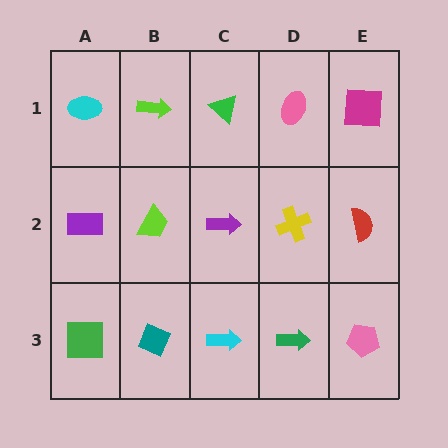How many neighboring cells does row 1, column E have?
2.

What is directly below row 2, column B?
A teal diamond.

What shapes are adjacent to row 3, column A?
A purple rectangle (row 2, column A), a teal diamond (row 3, column B).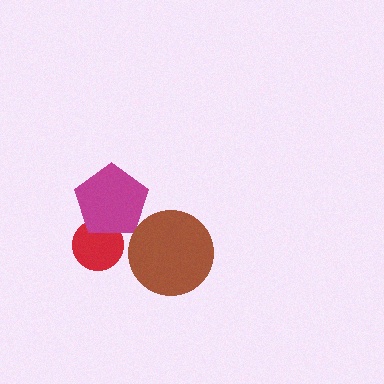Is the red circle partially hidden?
Yes, it is partially covered by another shape.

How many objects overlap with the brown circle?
0 objects overlap with the brown circle.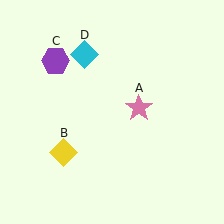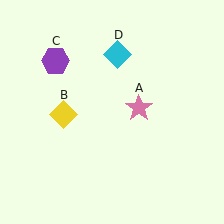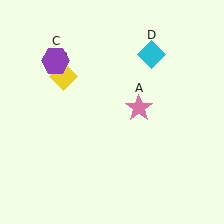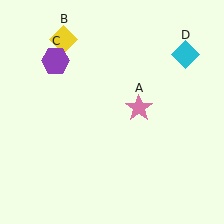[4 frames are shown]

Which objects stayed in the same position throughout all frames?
Pink star (object A) and purple hexagon (object C) remained stationary.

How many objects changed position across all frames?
2 objects changed position: yellow diamond (object B), cyan diamond (object D).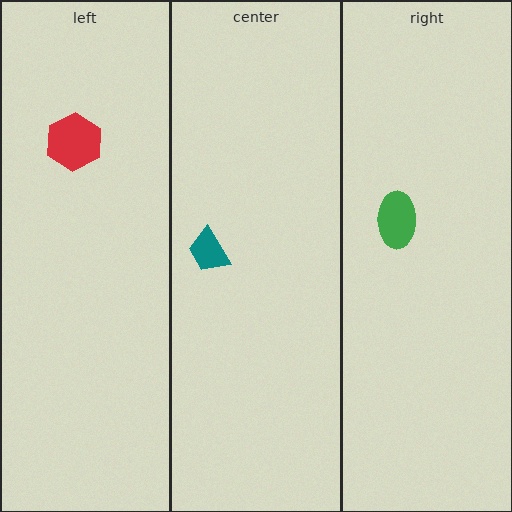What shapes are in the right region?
The green ellipse.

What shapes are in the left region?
The red hexagon.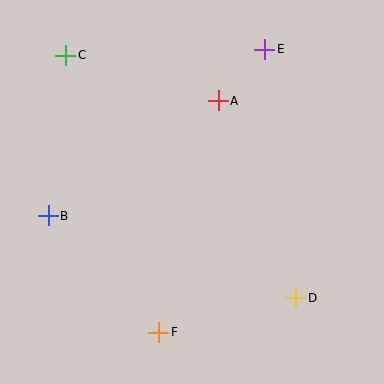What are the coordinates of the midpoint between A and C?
The midpoint between A and C is at (142, 78).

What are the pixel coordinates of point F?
Point F is at (159, 332).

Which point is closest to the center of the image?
Point A at (218, 101) is closest to the center.